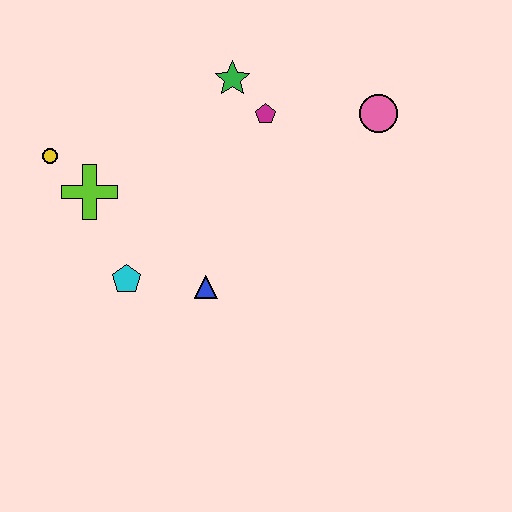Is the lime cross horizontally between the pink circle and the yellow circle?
Yes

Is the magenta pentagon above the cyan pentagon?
Yes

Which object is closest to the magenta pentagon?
The green star is closest to the magenta pentagon.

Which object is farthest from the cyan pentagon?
The pink circle is farthest from the cyan pentagon.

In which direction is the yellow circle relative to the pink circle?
The yellow circle is to the left of the pink circle.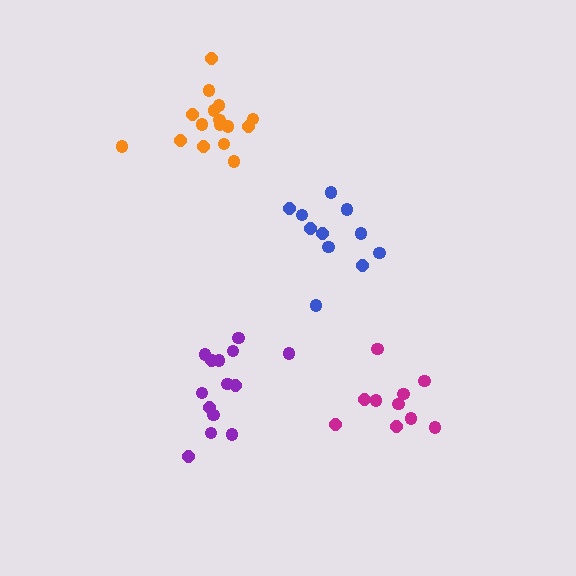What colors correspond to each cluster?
The clusters are colored: magenta, purple, blue, orange.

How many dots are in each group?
Group 1: 10 dots, Group 2: 14 dots, Group 3: 11 dots, Group 4: 16 dots (51 total).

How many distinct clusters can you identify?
There are 4 distinct clusters.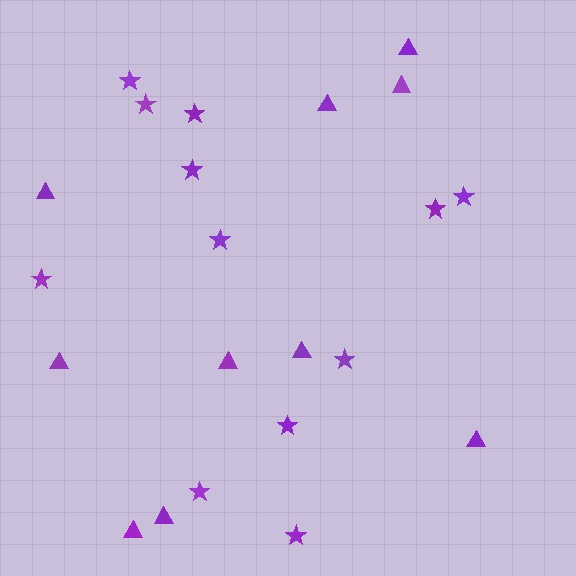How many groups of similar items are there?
There are 2 groups: one group of triangles (10) and one group of stars (12).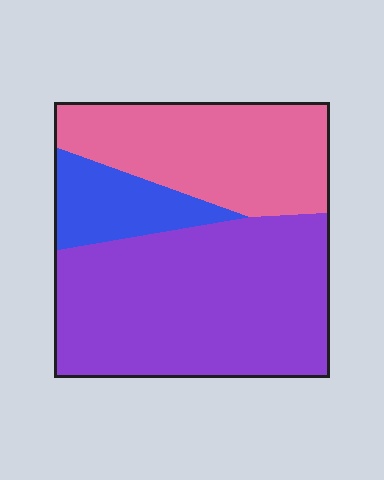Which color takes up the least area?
Blue, at roughly 15%.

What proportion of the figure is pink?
Pink covers roughly 30% of the figure.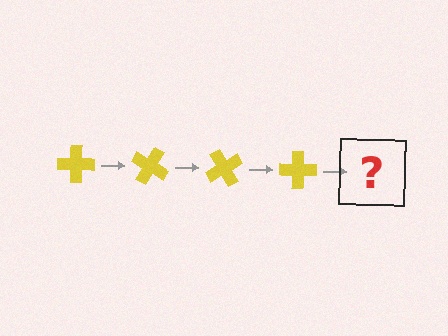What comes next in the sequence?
The next element should be a yellow cross rotated 120 degrees.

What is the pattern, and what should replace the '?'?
The pattern is that the cross rotates 30 degrees each step. The '?' should be a yellow cross rotated 120 degrees.